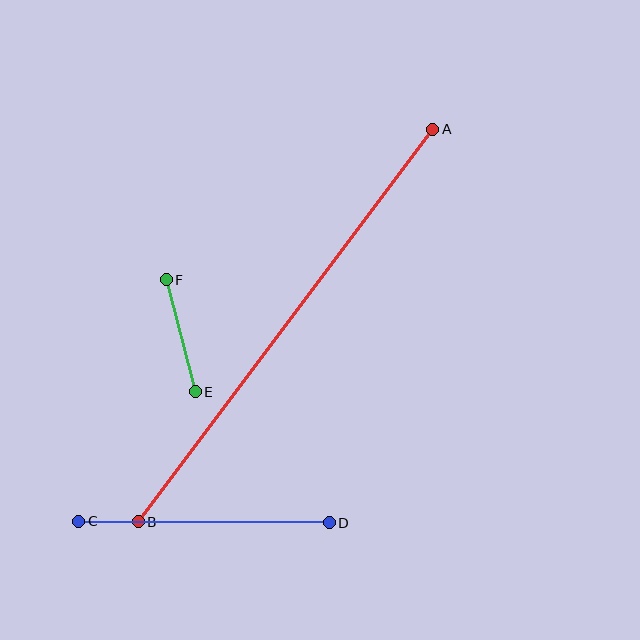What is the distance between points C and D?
The distance is approximately 251 pixels.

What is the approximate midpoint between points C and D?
The midpoint is at approximately (204, 522) pixels.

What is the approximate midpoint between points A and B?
The midpoint is at approximately (285, 325) pixels.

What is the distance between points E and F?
The distance is approximately 116 pixels.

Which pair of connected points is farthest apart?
Points A and B are farthest apart.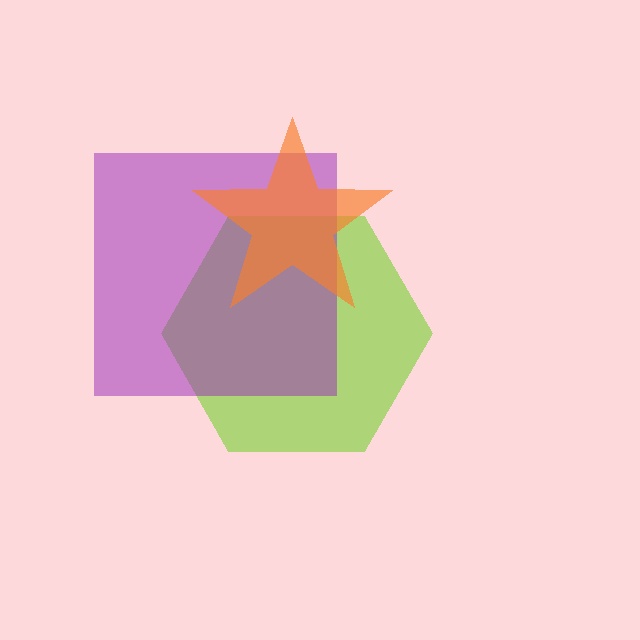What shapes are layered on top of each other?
The layered shapes are: a lime hexagon, a purple square, an orange star.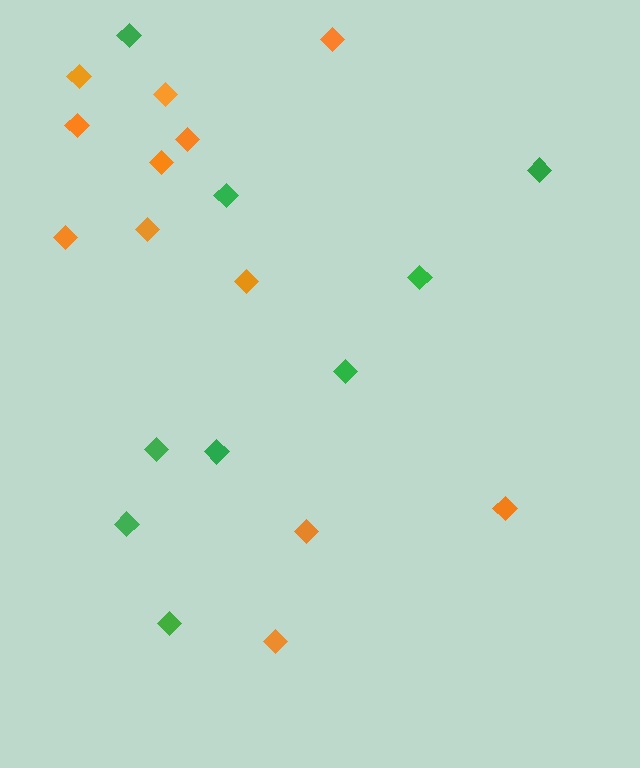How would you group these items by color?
There are 2 groups: one group of orange diamonds (12) and one group of green diamonds (9).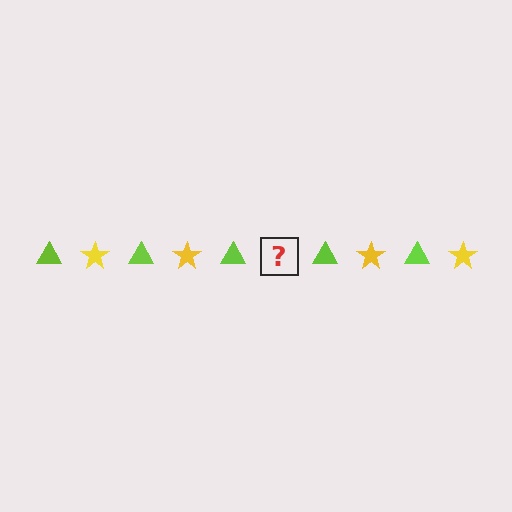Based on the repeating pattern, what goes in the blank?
The blank should be a yellow star.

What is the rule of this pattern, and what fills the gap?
The rule is that the pattern alternates between lime triangle and yellow star. The gap should be filled with a yellow star.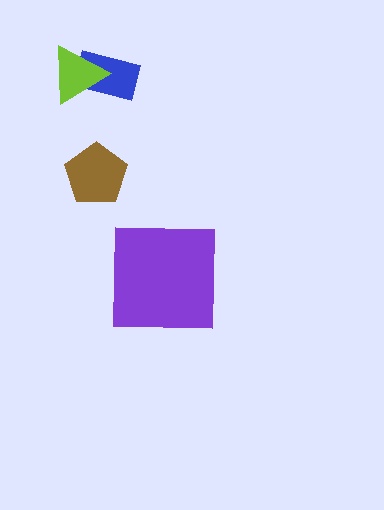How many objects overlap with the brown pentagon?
0 objects overlap with the brown pentagon.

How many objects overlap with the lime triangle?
1 object overlaps with the lime triangle.